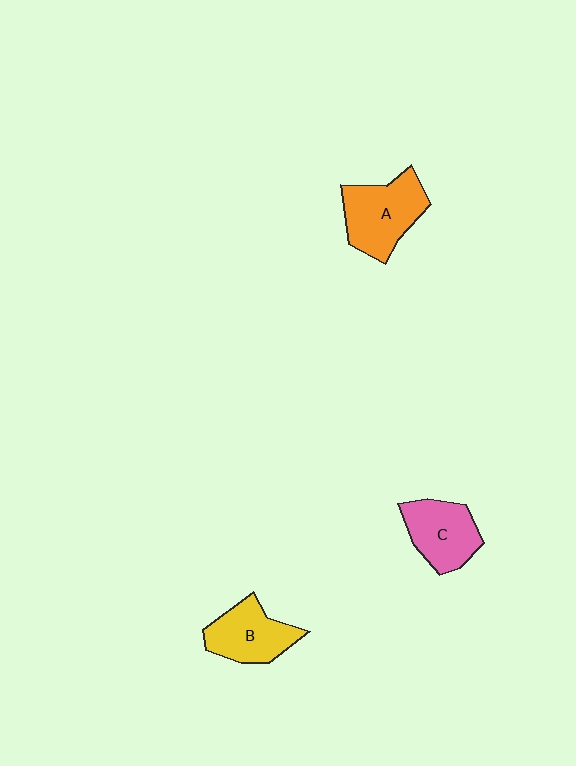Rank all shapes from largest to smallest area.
From largest to smallest: A (orange), C (pink), B (yellow).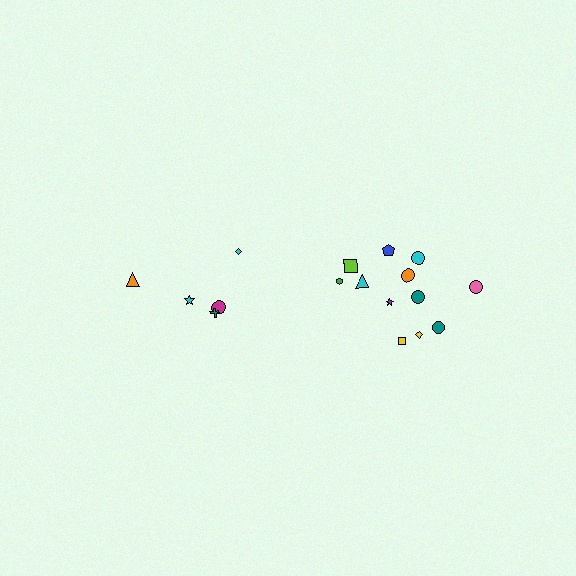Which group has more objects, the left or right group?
The right group.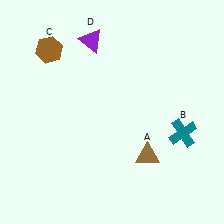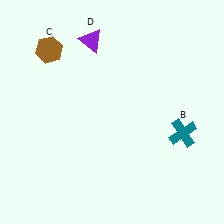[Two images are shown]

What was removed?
The brown triangle (A) was removed in Image 2.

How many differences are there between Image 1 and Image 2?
There is 1 difference between the two images.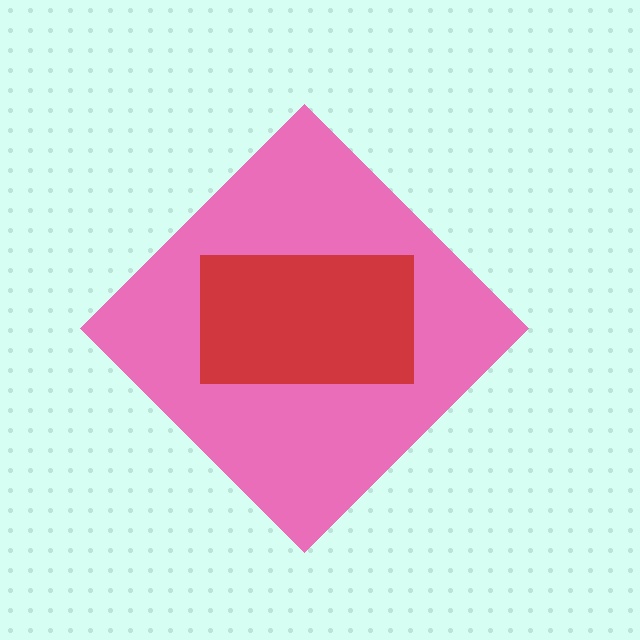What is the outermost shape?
The pink diamond.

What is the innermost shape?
The red rectangle.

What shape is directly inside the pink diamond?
The red rectangle.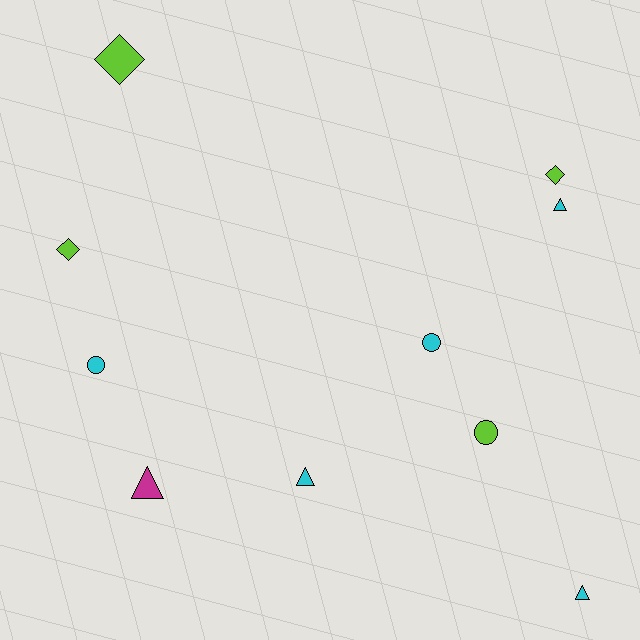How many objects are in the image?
There are 10 objects.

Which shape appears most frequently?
Triangle, with 4 objects.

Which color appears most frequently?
Cyan, with 5 objects.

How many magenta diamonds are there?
There are no magenta diamonds.